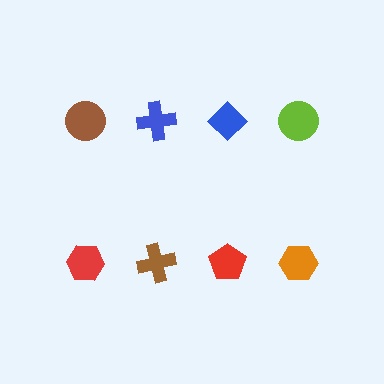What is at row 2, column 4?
An orange hexagon.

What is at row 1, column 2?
A blue cross.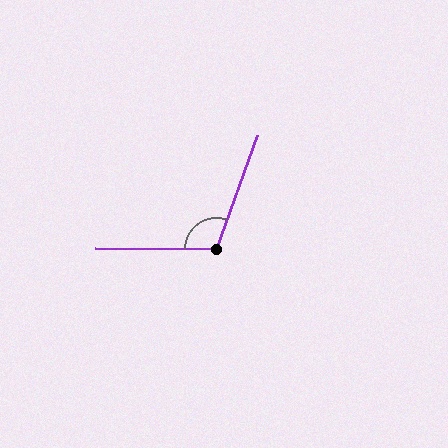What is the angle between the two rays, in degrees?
Approximately 110 degrees.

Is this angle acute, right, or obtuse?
It is obtuse.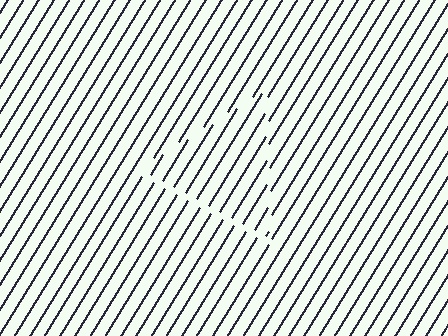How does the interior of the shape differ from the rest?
The interior of the shape contains the same grating, shifted by half a period — the contour is defined by the phase discontinuity where line-ends from the inner and outer gratings abut.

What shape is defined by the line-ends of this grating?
An illusory triangle. The interior of the shape contains the same grating, shifted by half a period — the contour is defined by the phase discontinuity where line-ends from the inner and outer gratings abut.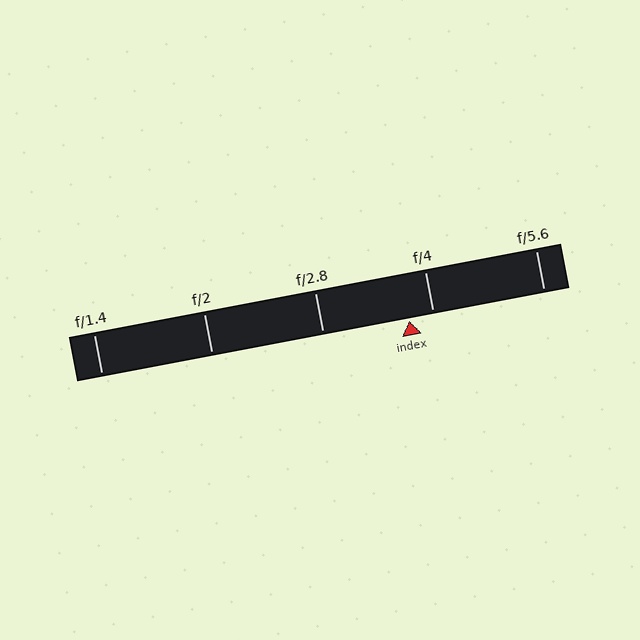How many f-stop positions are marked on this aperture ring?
There are 5 f-stop positions marked.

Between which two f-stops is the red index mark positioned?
The index mark is between f/2.8 and f/4.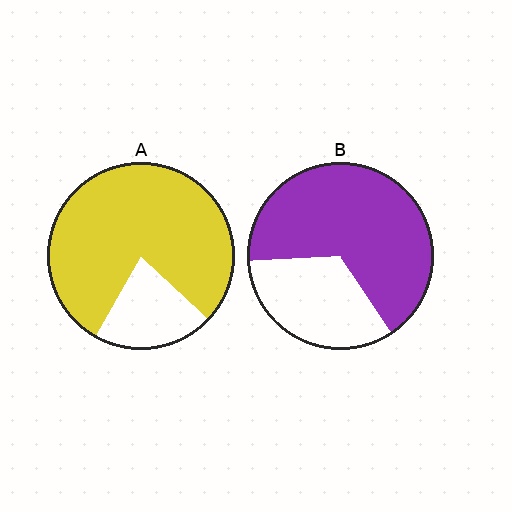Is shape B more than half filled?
Yes.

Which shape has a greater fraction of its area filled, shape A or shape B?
Shape A.